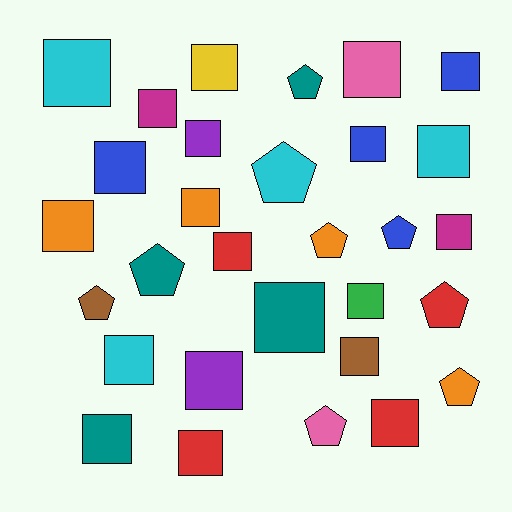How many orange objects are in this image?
There are 4 orange objects.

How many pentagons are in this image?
There are 9 pentagons.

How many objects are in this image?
There are 30 objects.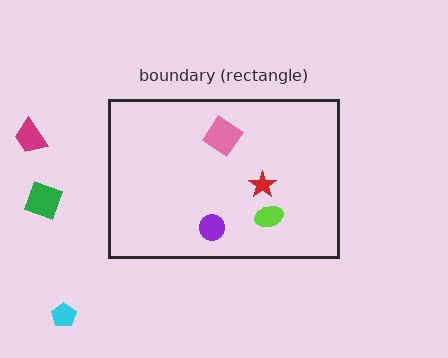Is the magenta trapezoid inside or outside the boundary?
Outside.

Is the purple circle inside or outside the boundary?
Inside.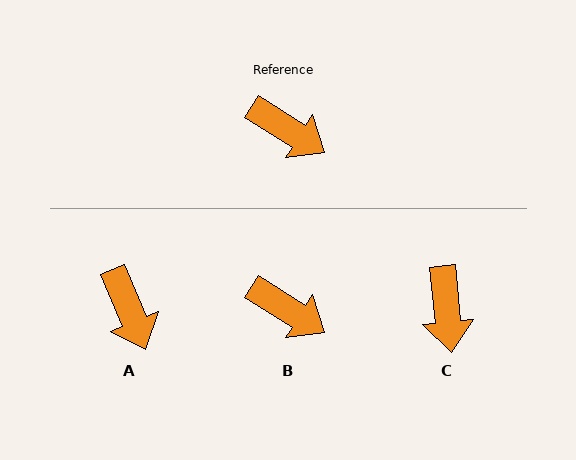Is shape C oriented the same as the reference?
No, it is off by about 52 degrees.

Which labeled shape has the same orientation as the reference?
B.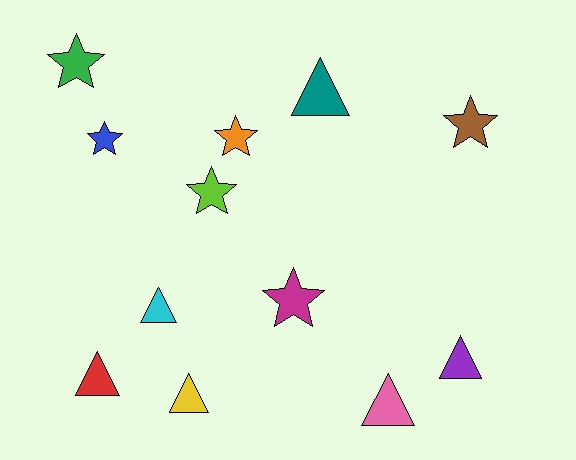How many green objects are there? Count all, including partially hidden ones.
There is 1 green object.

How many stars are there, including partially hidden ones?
There are 6 stars.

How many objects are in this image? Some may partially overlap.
There are 12 objects.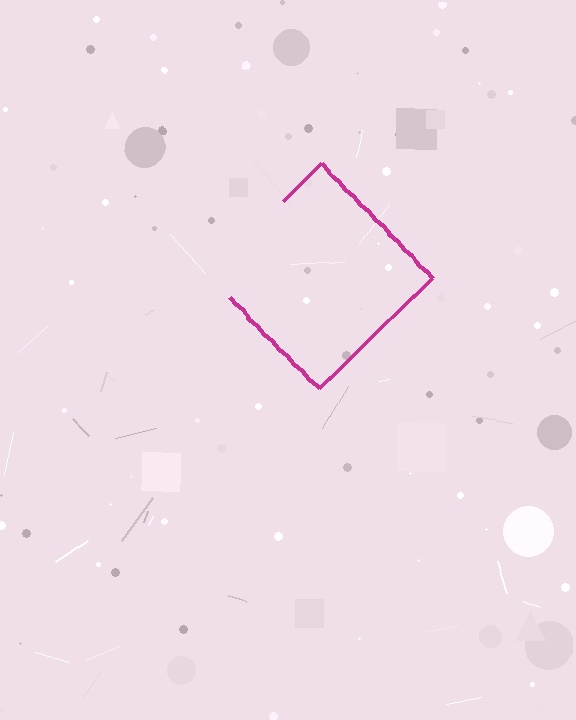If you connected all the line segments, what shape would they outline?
They would outline a diamond.